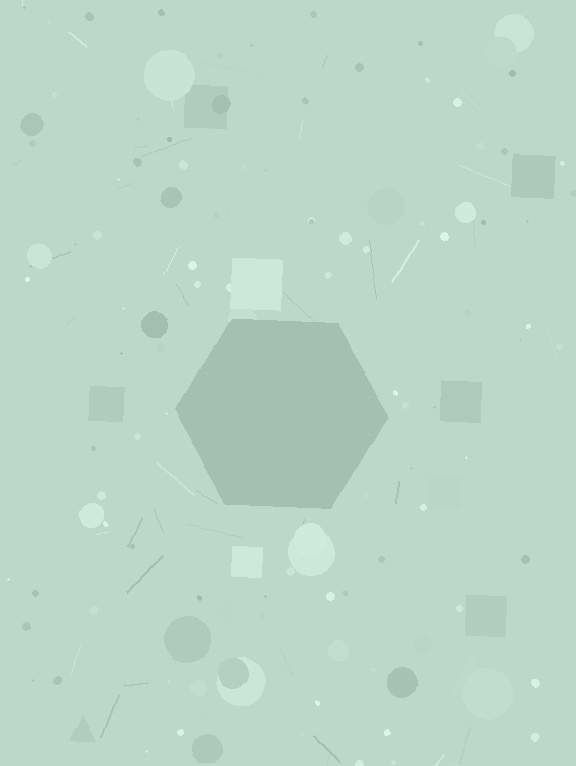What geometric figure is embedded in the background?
A hexagon is embedded in the background.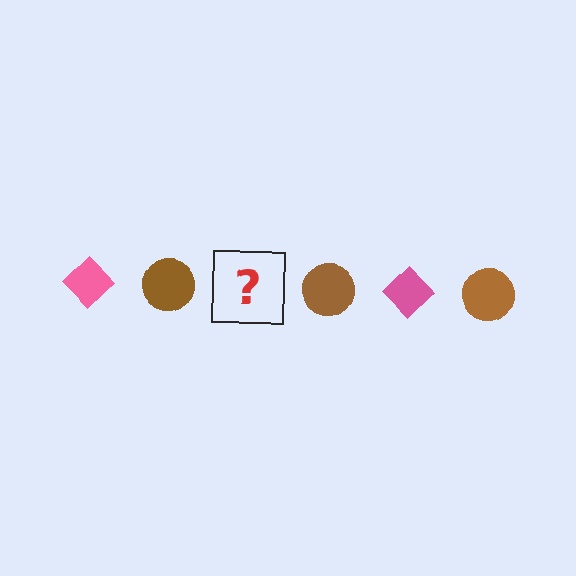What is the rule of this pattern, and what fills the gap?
The rule is that the pattern alternates between pink diamond and brown circle. The gap should be filled with a pink diamond.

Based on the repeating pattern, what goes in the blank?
The blank should be a pink diamond.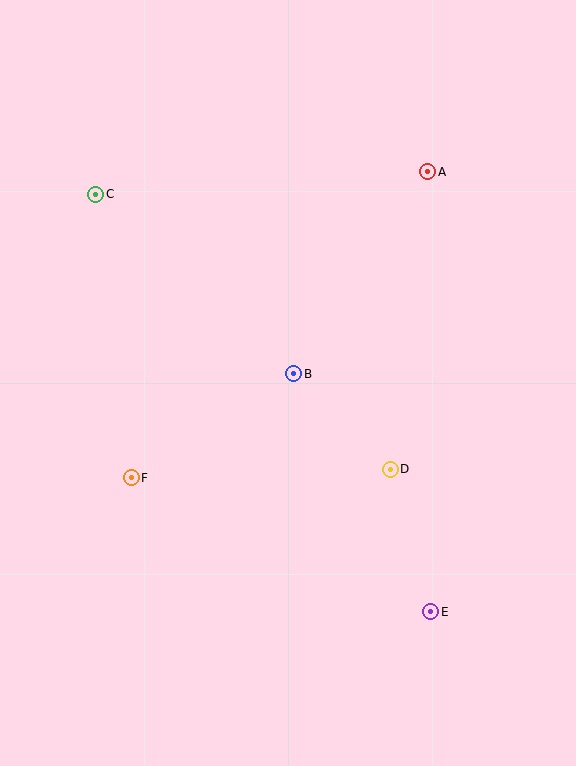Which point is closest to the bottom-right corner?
Point E is closest to the bottom-right corner.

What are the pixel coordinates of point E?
Point E is at (431, 612).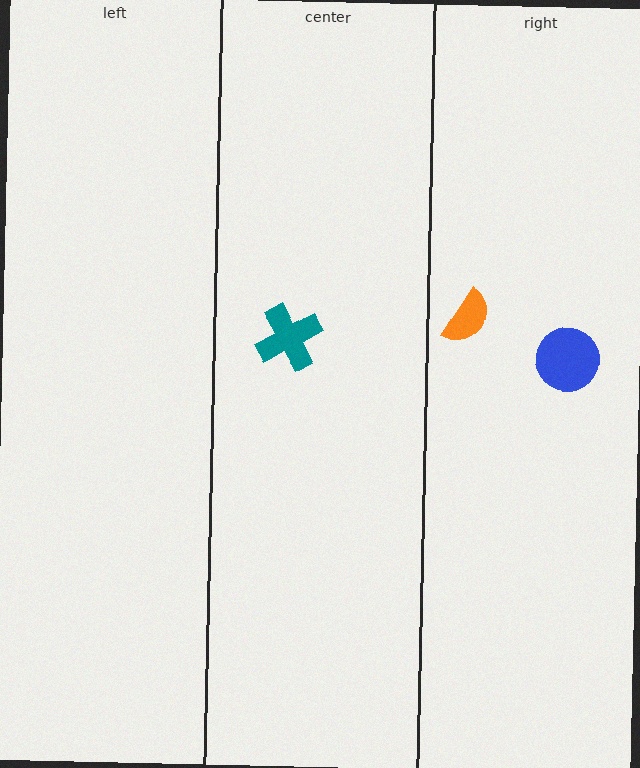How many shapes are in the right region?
2.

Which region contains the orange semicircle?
The right region.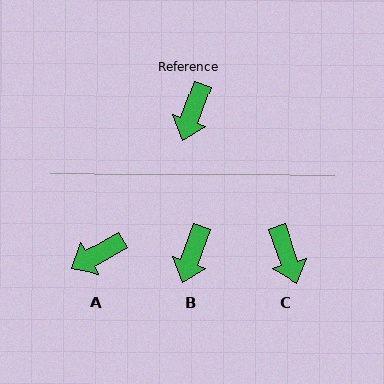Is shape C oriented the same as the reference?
No, it is off by about 38 degrees.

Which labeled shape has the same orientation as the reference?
B.